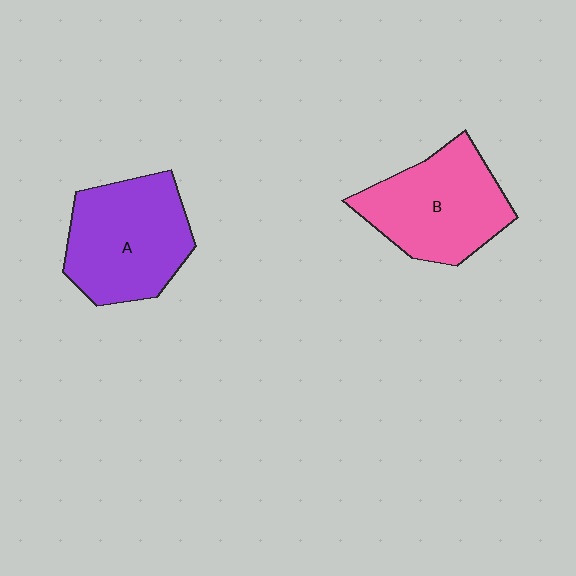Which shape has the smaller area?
Shape B (pink).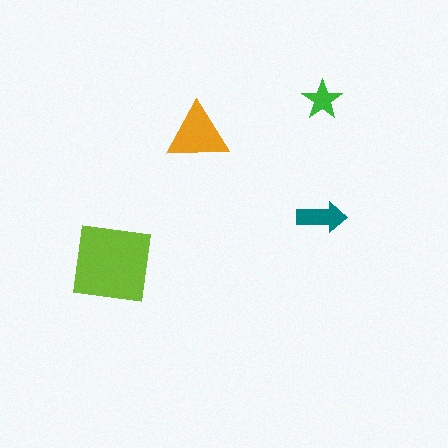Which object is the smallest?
The green star.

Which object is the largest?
The lime square.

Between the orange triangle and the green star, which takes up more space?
The orange triangle.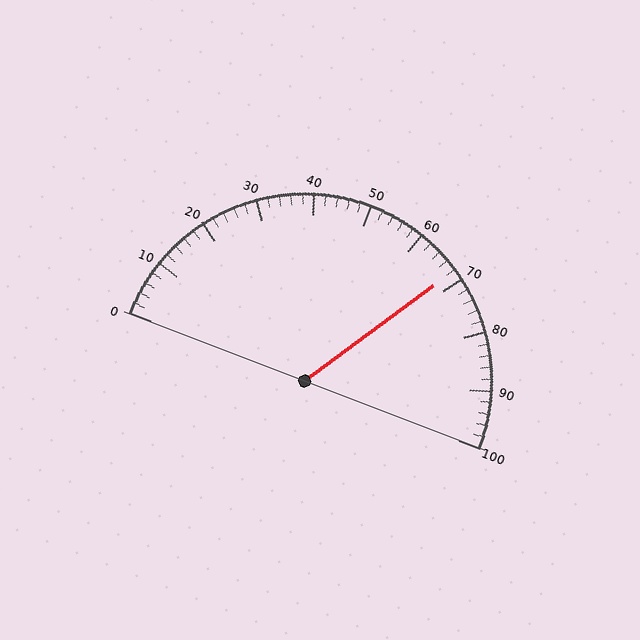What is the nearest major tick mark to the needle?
The nearest major tick mark is 70.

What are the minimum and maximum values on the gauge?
The gauge ranges from 0 to 100.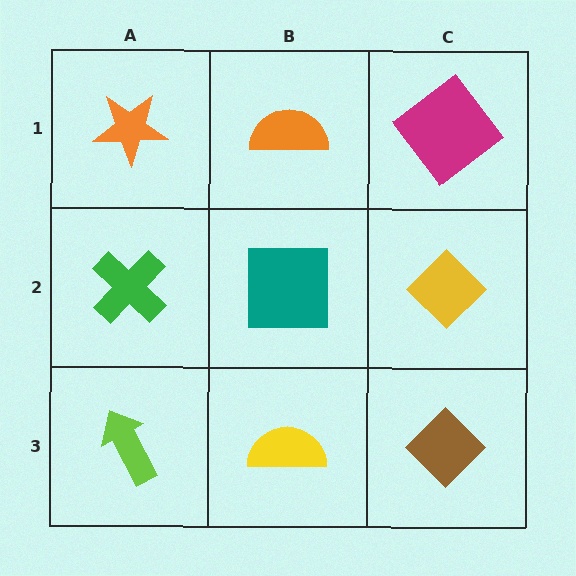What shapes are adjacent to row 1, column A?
A green cross (row 2, column A), an orange semicircle (row 1, column B).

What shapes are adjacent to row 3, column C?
A yellow diamond (row 2, column C), a yellow semicircle (row 3, column B).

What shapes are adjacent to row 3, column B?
A teal square (row 2, column B), a lime arrow (row 3, column A), a brown diamond (row 3, column C).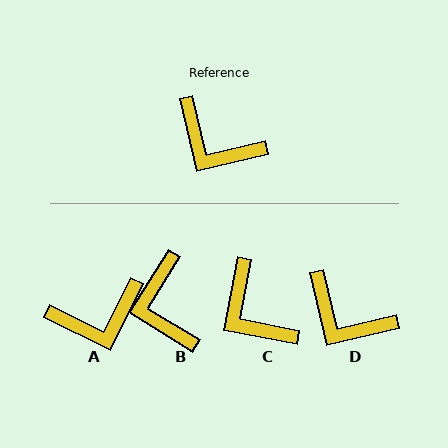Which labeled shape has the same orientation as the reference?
D.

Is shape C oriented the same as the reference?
No, it is off by about 24 degrees.